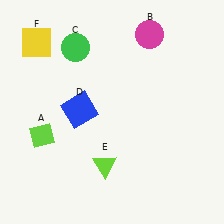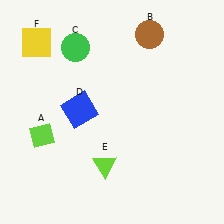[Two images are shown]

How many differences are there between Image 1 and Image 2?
There is 1 difference between the two images.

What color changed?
The circle (B) changed from magenta in Image 1 to brown in Image 2.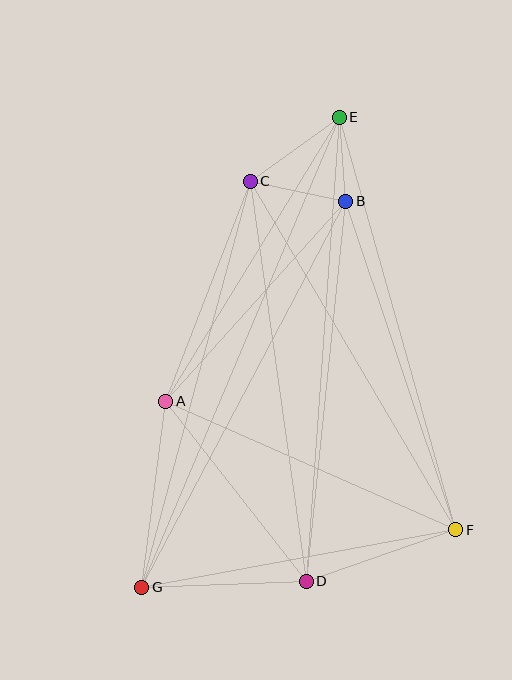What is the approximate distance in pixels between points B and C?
The distance between B and C is approximately 98 pixels.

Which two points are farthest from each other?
Points E and G are farthest from each other.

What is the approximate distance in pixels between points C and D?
The distance between C and D is approximately 404 pixels.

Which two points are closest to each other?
Points B and E are closest to each other.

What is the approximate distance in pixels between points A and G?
The distance between A and G is approximately 187 pixels.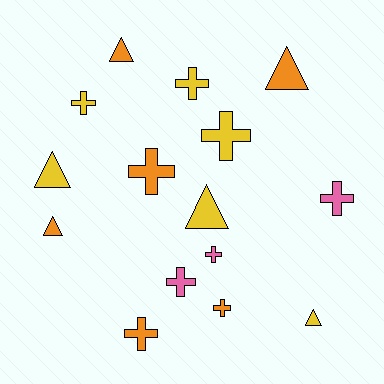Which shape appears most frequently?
Cross, with 9 objects.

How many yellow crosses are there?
There are 3 yellow crosses.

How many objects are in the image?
There are 15 objects.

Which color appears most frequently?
Yellow, with 6 objects.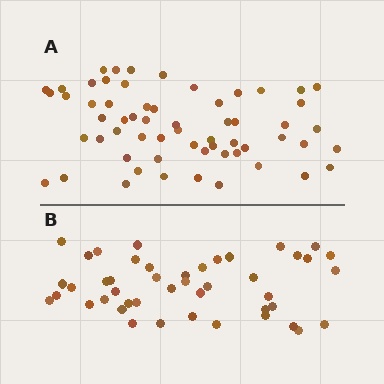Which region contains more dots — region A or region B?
Region A (the top region) has more dots.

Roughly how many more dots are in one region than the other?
Region A has approximately 15 more dots than region B.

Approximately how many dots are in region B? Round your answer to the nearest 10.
About 40 dots. (The exact count is 45, which rounds to 40.)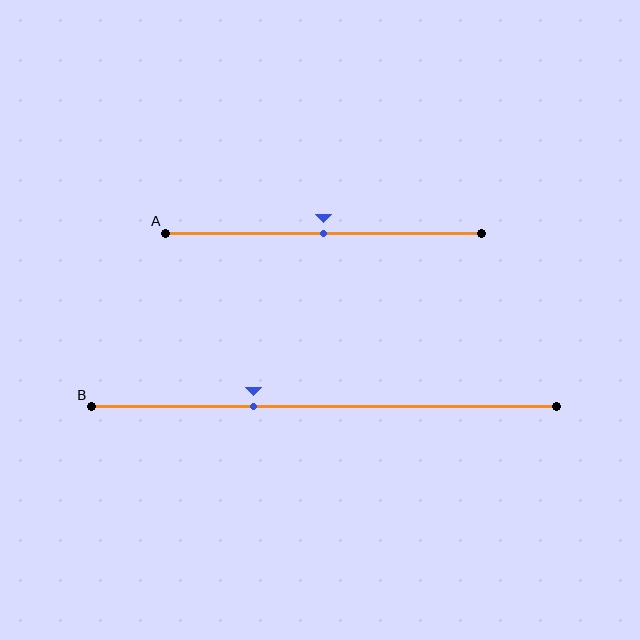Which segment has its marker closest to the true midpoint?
Segment A has its marker closest to the true midpoint.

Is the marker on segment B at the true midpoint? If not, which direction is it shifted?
No, the marker on segment B is shifted to the left by about 15% of the segment length.